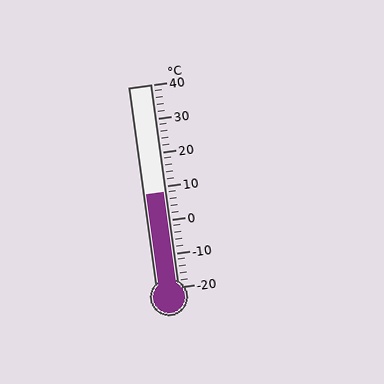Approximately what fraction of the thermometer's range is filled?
The thermometer is filled to approximately 45% of its range.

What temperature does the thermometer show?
The thermometer shows approximately 8°C.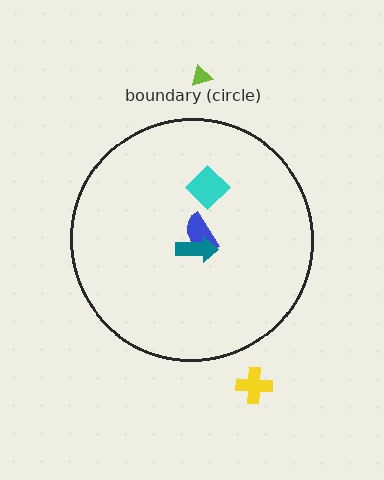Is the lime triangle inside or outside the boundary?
Outside.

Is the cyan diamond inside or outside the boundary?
Inside.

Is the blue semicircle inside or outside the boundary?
Inside.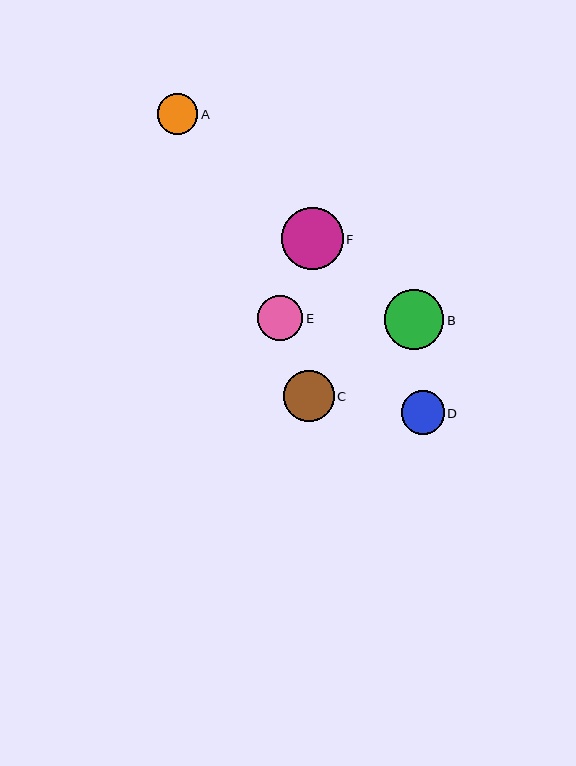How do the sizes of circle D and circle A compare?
Circle D and circle A are approximately the same size.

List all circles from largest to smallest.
From largest to smallest: F, B, C, E, D, A.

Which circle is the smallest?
Circle A is the smallest with a size of approximately 40 pixels.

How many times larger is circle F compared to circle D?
Circle F is approximately 1.4 times the size of circle D.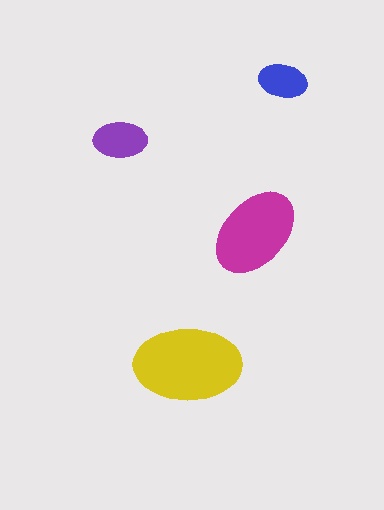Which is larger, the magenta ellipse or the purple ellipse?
The magenta one.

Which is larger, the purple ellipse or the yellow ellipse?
The yellow one.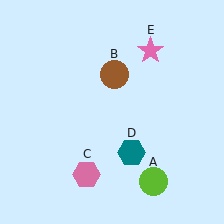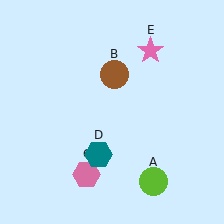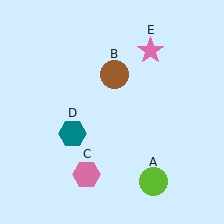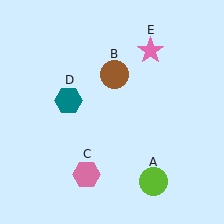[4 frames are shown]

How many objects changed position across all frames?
1 object changed position: teal hexagon (object D).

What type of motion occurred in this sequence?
The teal hexagon (object D) rotated clockwise around the center of the scene.